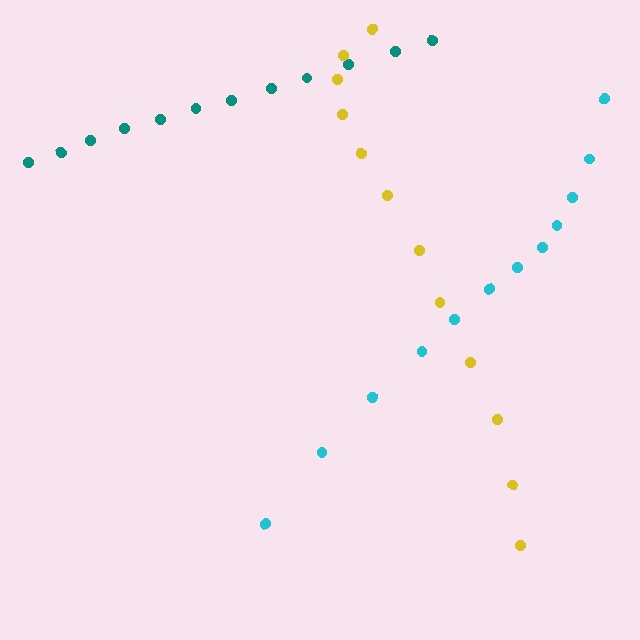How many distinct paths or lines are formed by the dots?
There are 3 distinct paths.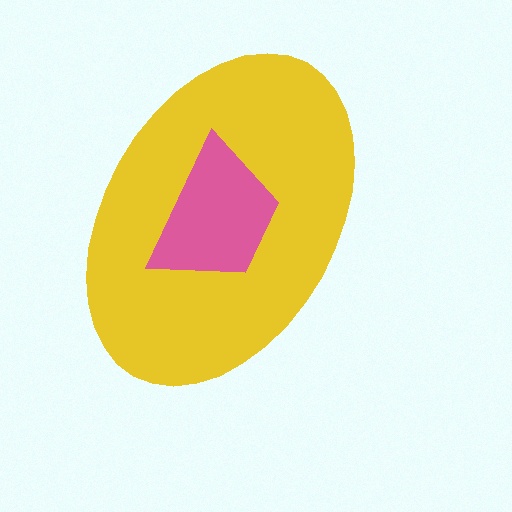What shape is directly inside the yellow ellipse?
The pink trapezoid.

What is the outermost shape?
The yellow ellipse.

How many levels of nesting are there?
2.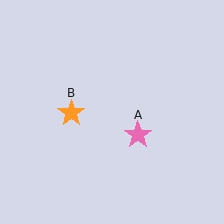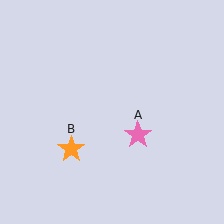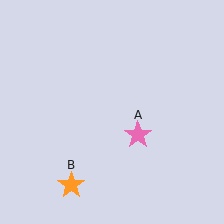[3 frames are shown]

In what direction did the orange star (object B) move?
The orange star (object B) moved down.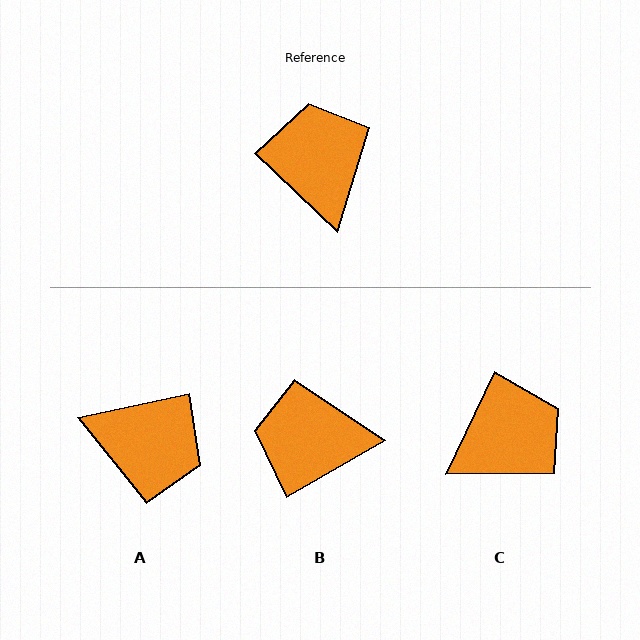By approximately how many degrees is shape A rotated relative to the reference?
Approximately 124 degrees clockwise.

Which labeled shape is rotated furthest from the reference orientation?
A, about 124 degrees away.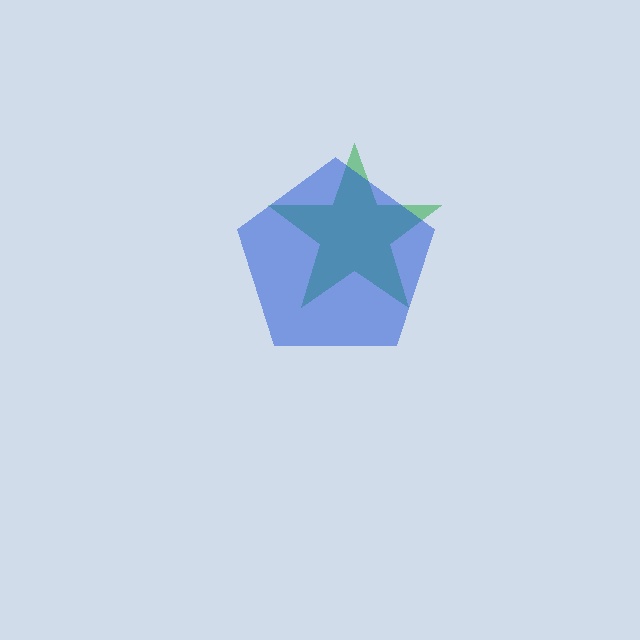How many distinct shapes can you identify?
There are 2 distinct shapes: a green star, a blue pentagon.